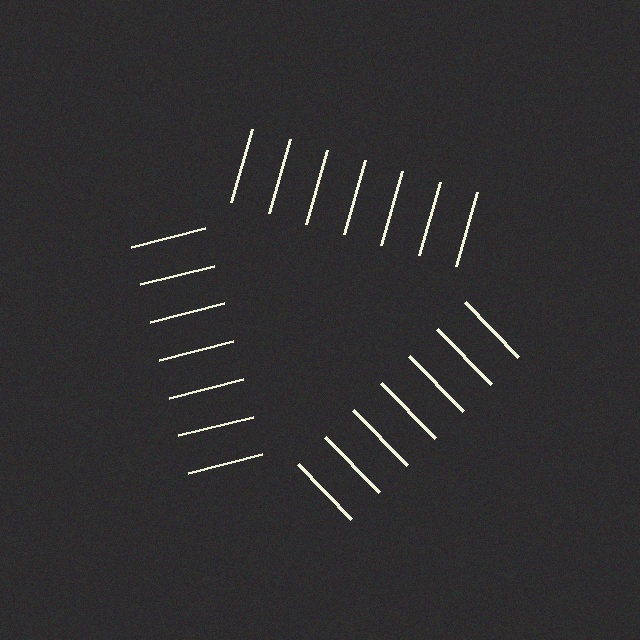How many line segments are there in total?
21 — 7 along each of the 3 edges.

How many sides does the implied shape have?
3 sides — the line-ends trace a triangle.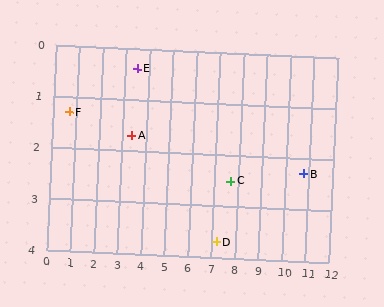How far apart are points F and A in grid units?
Points F and A are about 2.7 grid units apart.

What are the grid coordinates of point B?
Point B is at approximately (10.8, 2.3).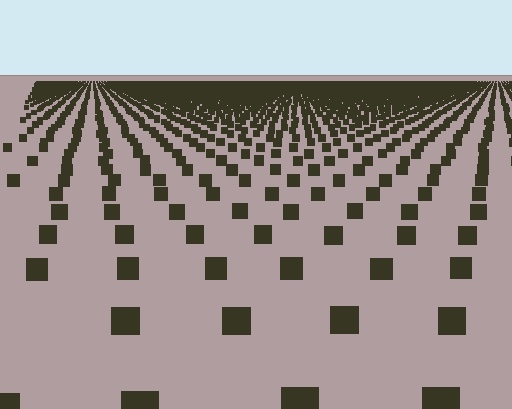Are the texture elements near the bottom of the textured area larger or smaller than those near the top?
Larger. Near the bottom, elements are closer to the viewer and appear at a bigger on-screen size.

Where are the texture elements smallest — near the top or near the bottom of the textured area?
Near the top.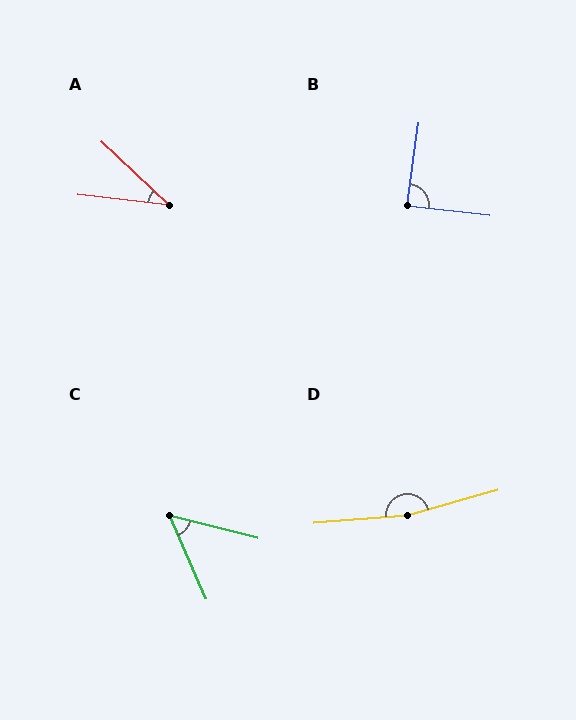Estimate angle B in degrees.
Approximately 89 degrees.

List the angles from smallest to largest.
A (36°), C (52°), B (89°), D (169°).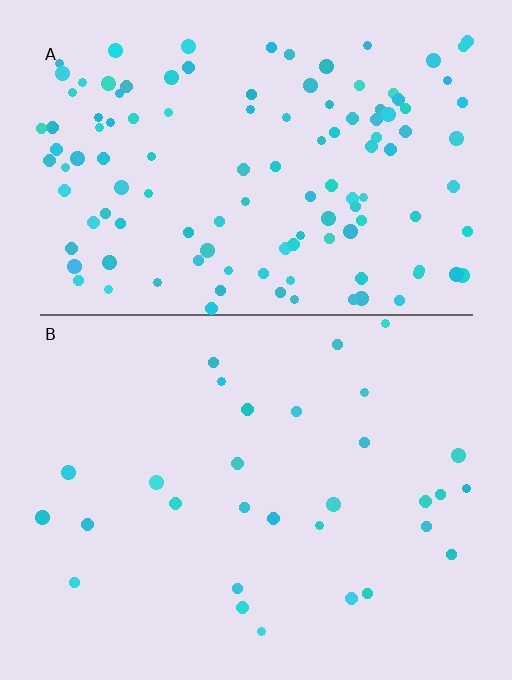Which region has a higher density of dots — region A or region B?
A (the top).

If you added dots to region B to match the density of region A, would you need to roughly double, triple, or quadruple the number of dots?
Approximately quadruple.